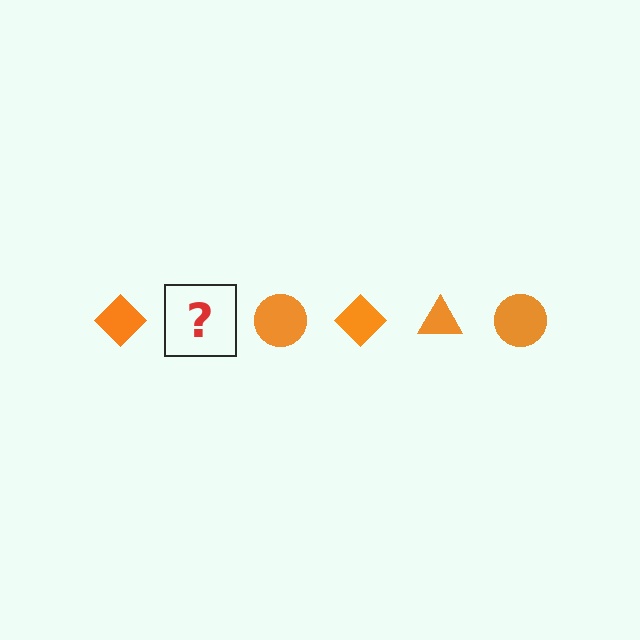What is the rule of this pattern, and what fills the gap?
The rule is that the pattern cycles through diamond, triangle, circle shapes in orange. The gap should be filled with an orange triangle.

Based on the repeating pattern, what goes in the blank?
The blank should be an orange triangle.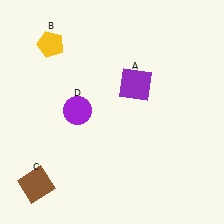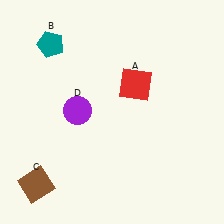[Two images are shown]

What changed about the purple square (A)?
In Image 1, A is purple. In Image 2, it changed to red.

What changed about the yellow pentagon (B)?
In Image 1, B is yellow. In Image 2, it changed to teal.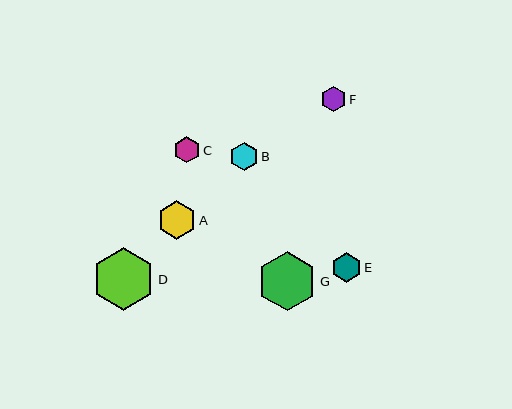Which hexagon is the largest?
Hexagon D is the largest with a size of approximately 62 pixels.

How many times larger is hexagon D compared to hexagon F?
Hexagon D is approximately 2.4 times the size of hexagon F.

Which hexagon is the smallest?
Hexagon F is the smallest with a size of approximately 25 pixels.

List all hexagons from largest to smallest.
From largest to smallest: D, G, A, E, B, C, F.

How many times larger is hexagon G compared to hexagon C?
Hexagon G is approximately 2.3 times the size of hexagon C.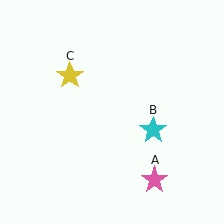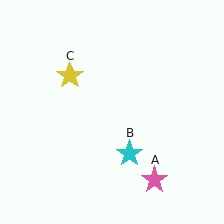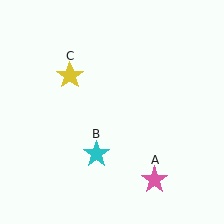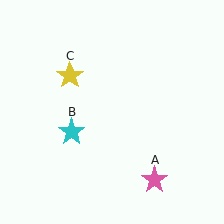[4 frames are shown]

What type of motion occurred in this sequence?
The cyan star (object B) rotated clockwise around the center of the scene.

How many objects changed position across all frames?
1 object changed position: cyan star (object B).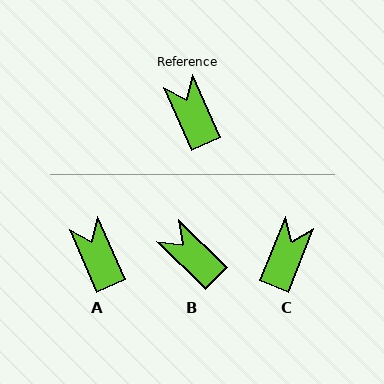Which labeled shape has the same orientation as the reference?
A.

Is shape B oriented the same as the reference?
No, it is off by about 22 degrees.